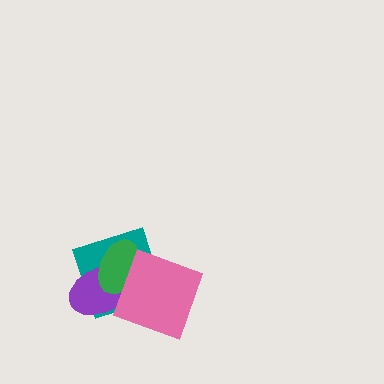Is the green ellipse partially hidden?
Yes, it is partially covered by another shape.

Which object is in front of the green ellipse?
The pink diamond is in front of the green ellipse.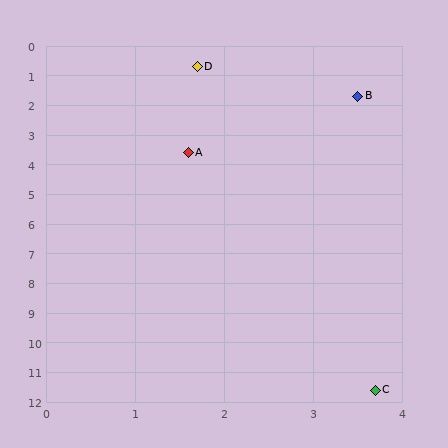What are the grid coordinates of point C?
Point C is at approximately (3.7, 11.6).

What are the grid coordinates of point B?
Point B is at approximately (3.5, 1.7).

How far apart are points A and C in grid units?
Points A and C are about 8.3 grid units apart.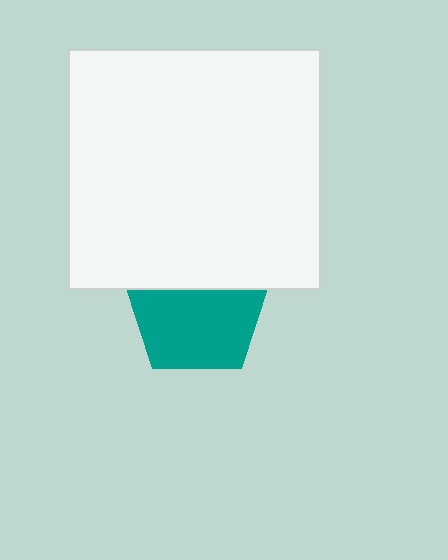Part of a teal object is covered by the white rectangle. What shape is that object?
It is a pentagon.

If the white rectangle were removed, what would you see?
You would see the complete teal pentagon.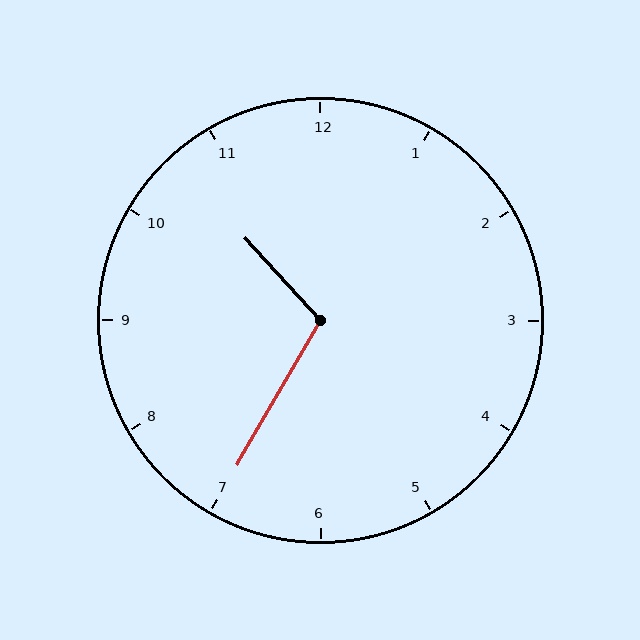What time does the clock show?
10:35.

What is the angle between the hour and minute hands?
Approximately 108 degrees.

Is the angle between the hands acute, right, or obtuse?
It is obtuse.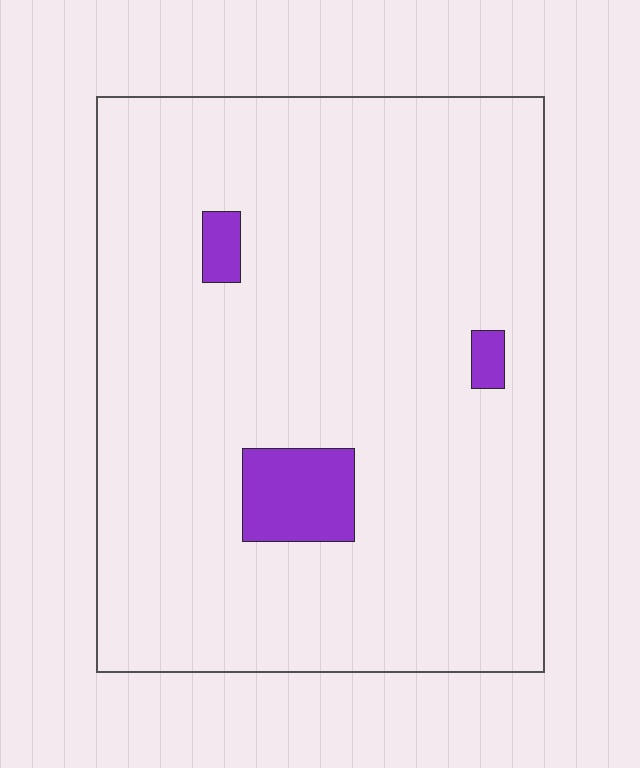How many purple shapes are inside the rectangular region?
3.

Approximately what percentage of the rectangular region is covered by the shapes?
Approximately 5%.